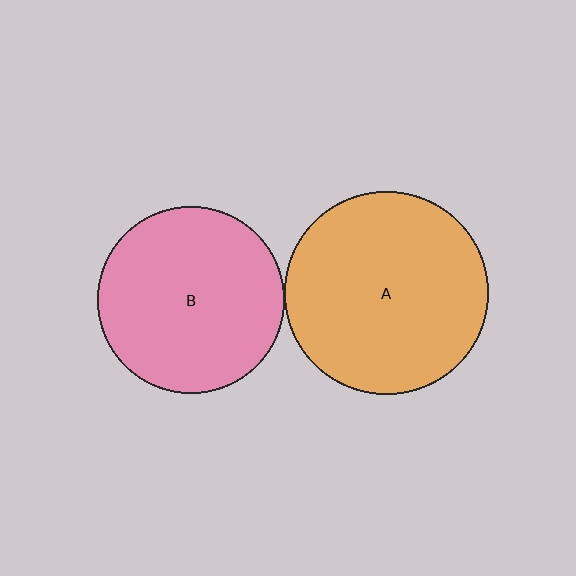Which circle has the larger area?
Circle A (orange).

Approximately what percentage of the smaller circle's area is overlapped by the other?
Approximately 5%.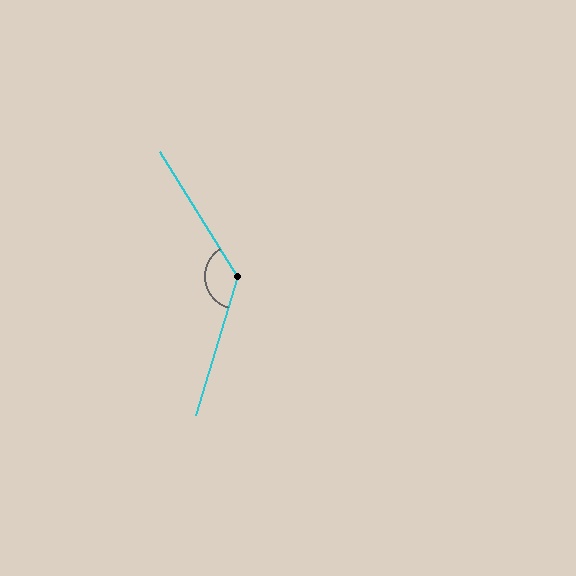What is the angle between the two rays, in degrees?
Approximately 132 degrees.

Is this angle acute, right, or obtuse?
It is obtuse.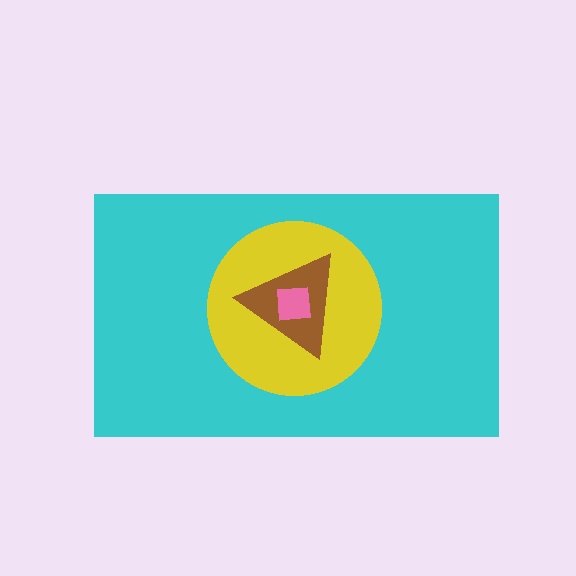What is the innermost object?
The pink square.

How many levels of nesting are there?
4.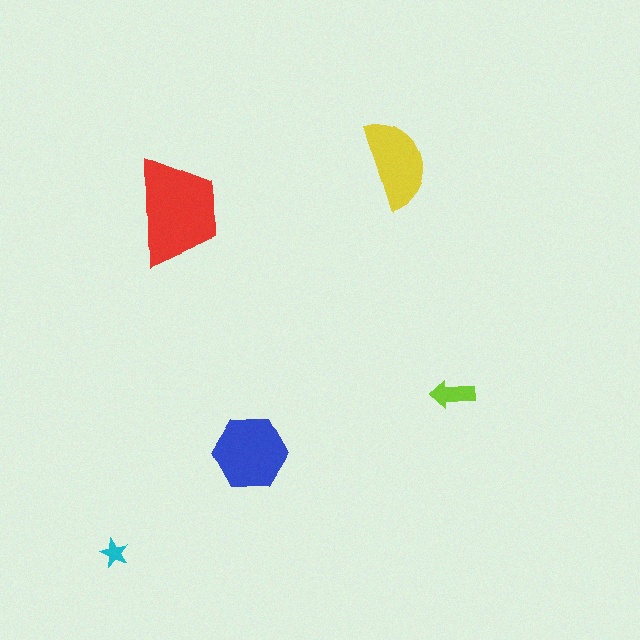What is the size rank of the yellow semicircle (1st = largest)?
3rd.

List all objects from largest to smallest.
The red trapezoid, the blue hexagon, the yellow semicircle, the lime arrow, the cyan star.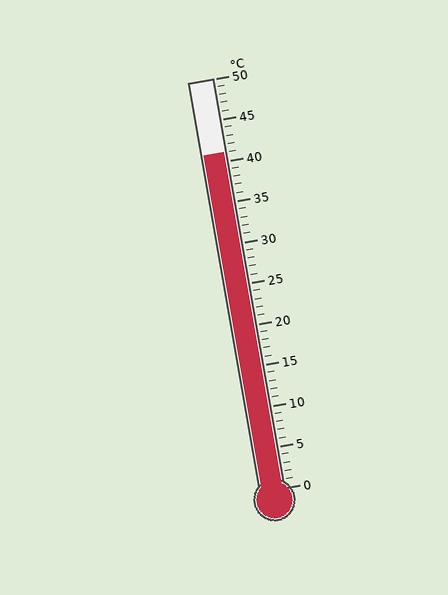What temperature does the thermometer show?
The thermometer shows approximately 41°C.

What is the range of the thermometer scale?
The thermometer scale ranges from 0°C to 50°C.